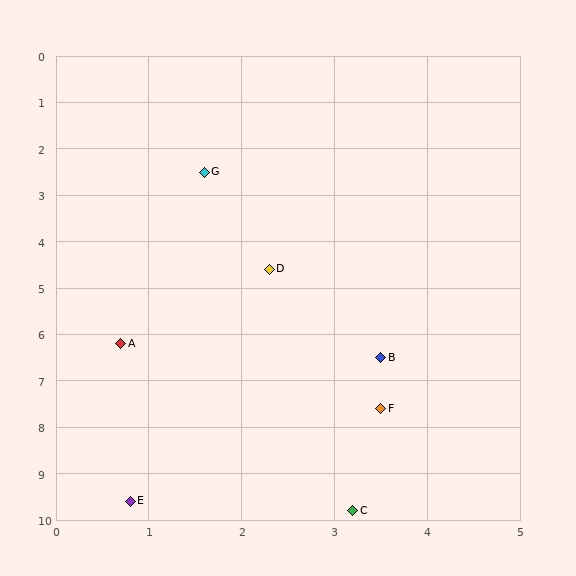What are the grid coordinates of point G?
Point G is at approximately (1.6, 2.5).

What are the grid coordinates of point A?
Point A is at approximately (0.7, 6.2).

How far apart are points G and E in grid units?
Points G and E are about 7.1 grid units apart.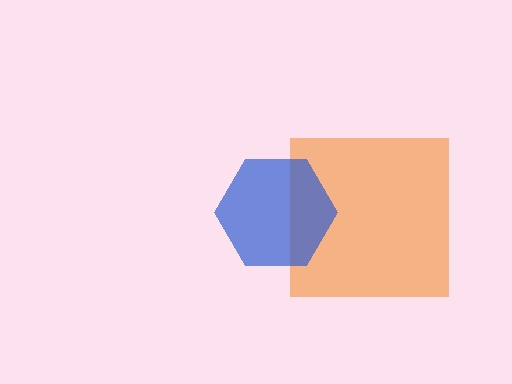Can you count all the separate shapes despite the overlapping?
Yes, there are 2 separate shapes.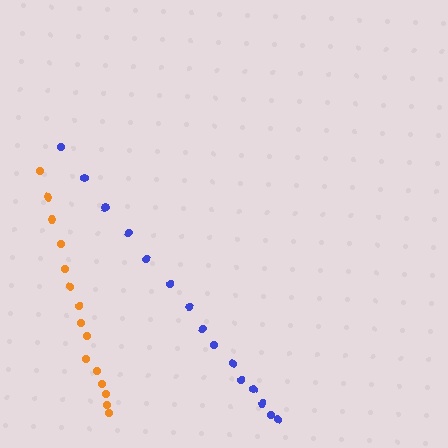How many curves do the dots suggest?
There are 2 distinct paths.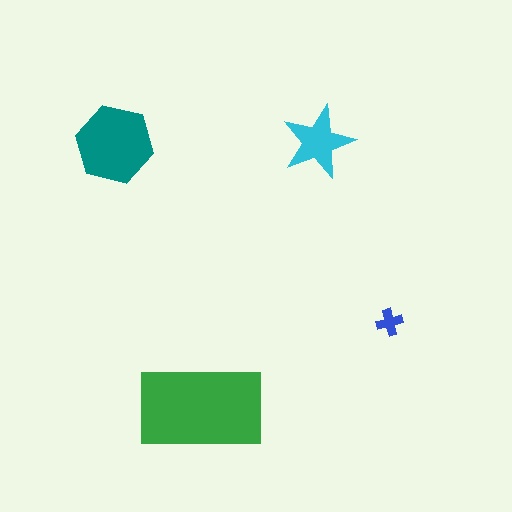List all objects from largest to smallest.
The green rectangle, the teal hexagon, the cyan star, the blue cross.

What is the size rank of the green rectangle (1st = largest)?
1st.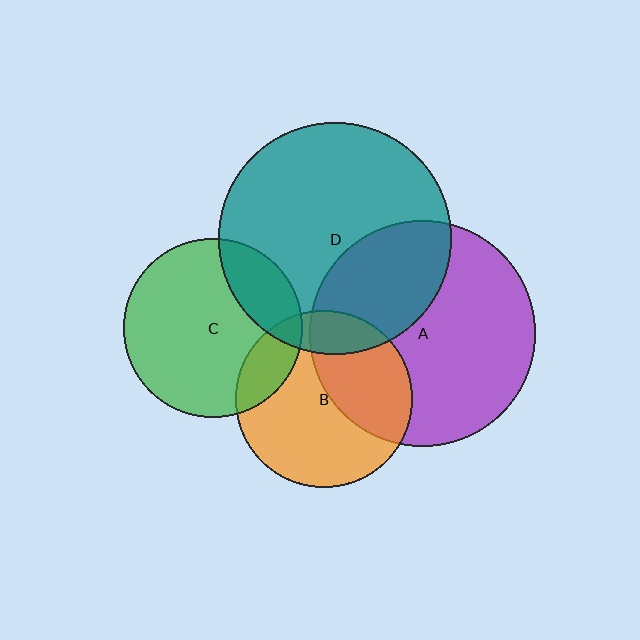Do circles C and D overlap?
Yes.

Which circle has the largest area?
Circle D (teal).